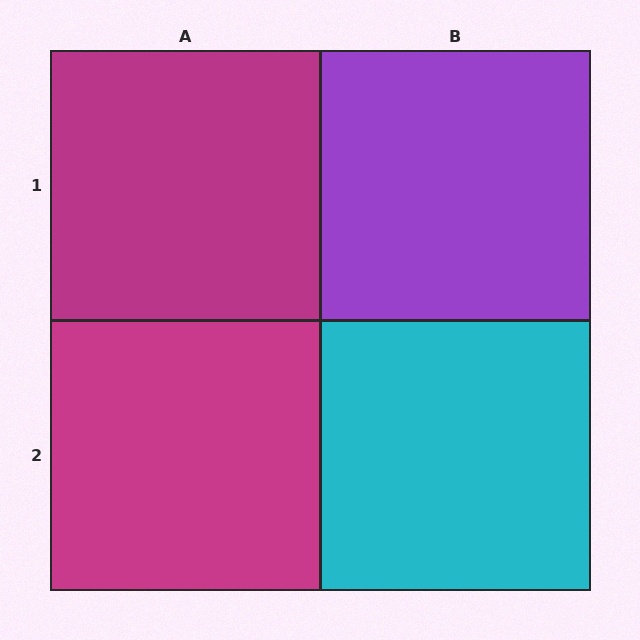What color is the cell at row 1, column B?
Purple.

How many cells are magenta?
2 cells are magenta.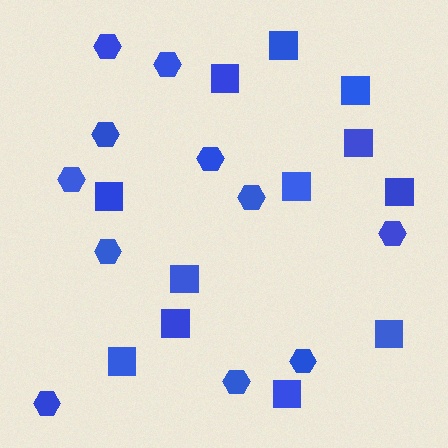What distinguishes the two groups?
There are 2 groups: one group of squares (12) and one group of hexagons (11).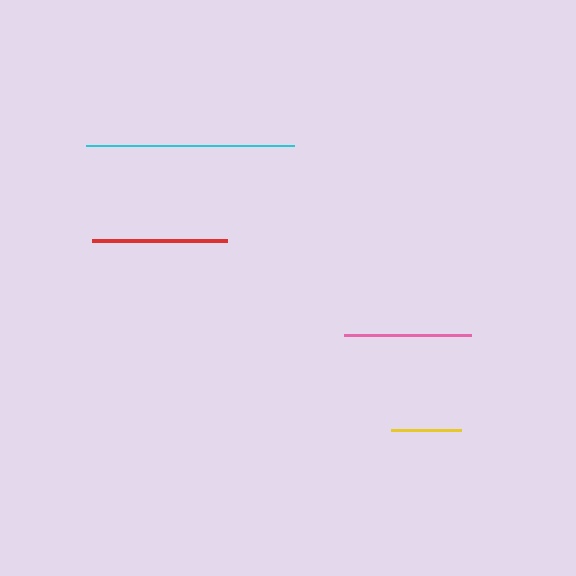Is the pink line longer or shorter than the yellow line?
The pink line is longer than the yellow line.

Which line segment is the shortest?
The yellow line is the shortest at approximately 70 pixels.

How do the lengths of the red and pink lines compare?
The red and pink lines are approximately the same length.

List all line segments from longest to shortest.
From longest to shortest: cyan, red, pink, yellow.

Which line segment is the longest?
The cyan line is the longest at approximately 208 pixels.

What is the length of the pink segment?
The pink segment is approximately 127 pixels long.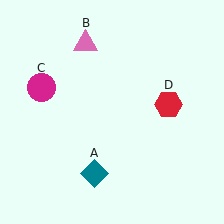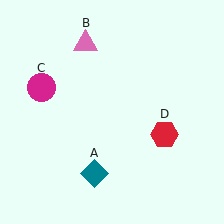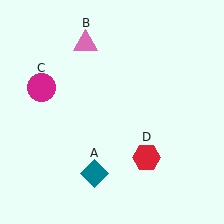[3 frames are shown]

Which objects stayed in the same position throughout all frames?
Teal diamond (object A) and pink triangle (object B) and magenta circle (object C) remained stationary.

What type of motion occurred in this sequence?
The red hexagon (object D) rotated clockwise around the center of the scene.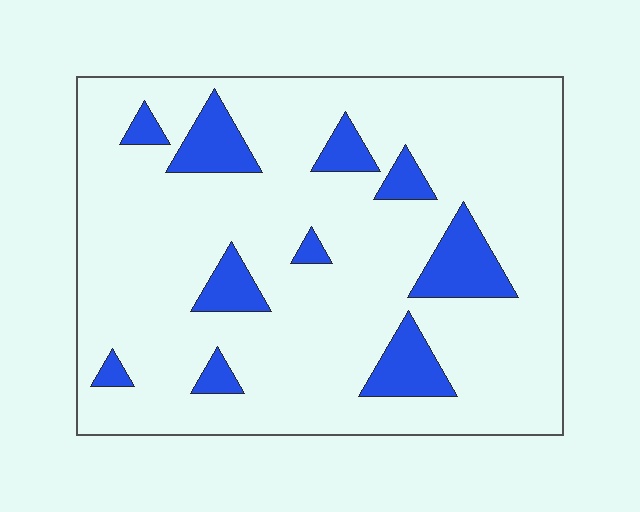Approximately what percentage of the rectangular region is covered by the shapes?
Approximately 15%.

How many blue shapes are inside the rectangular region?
10.